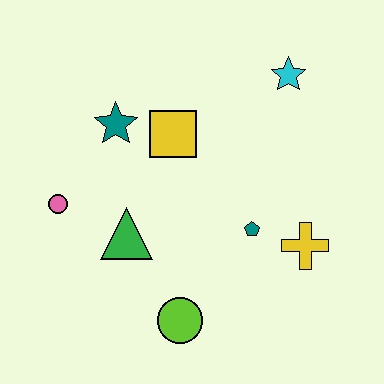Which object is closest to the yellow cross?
The teal pentagon is closest to the yellow cross.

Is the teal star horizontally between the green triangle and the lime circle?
No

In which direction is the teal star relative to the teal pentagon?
The teal star is to the left of the teal pentagon.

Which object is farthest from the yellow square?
The lime circle is farthest from the yellow square.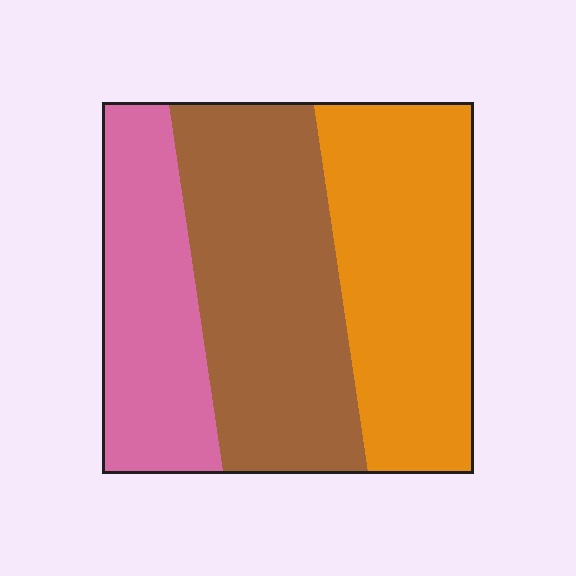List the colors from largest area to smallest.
From largest to smallest: brown, orange, pink.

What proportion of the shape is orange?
Orange takes up about three eighths (3/8) of the shape.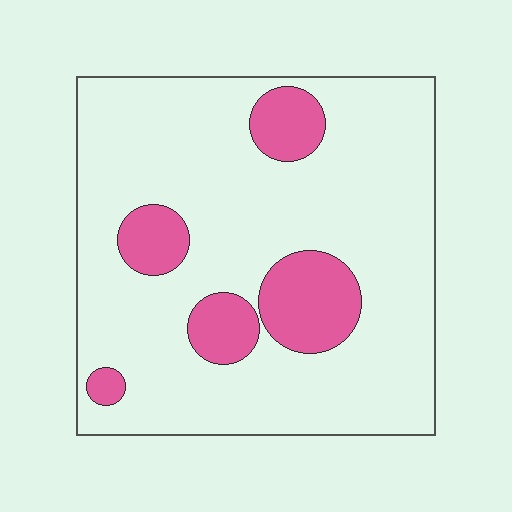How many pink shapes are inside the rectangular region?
5.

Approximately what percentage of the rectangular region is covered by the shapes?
Approximately 15%.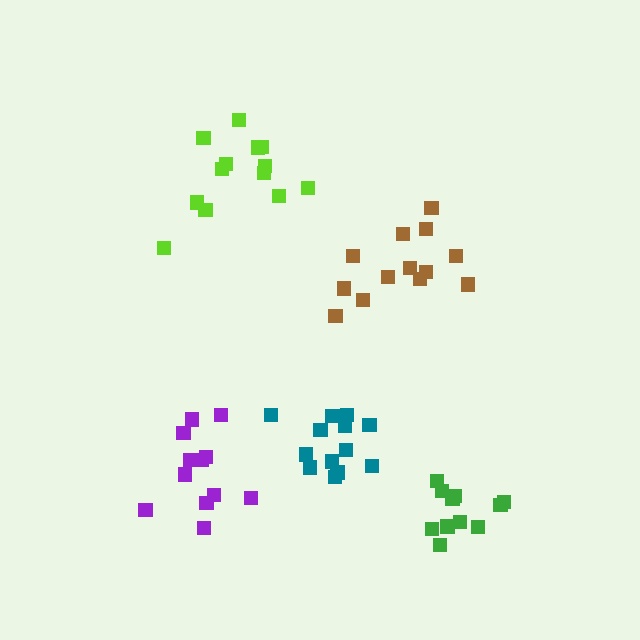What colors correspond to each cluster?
The clusters are colored: brown, lime, purple, teal, green.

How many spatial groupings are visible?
There are 5 spatial groupings.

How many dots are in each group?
Group 1: 13 dots, Group 2: 13 dots, Group 3: 12 dots, Group 4: 13 dots, Group 5: 11 dots (62 total).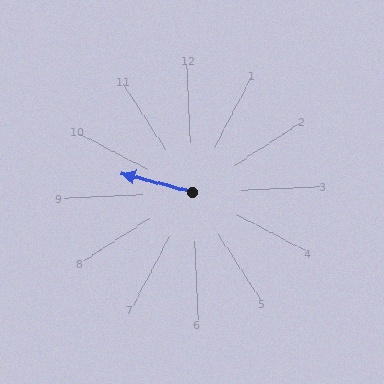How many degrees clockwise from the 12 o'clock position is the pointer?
Approximately 287 degrees.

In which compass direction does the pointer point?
West.